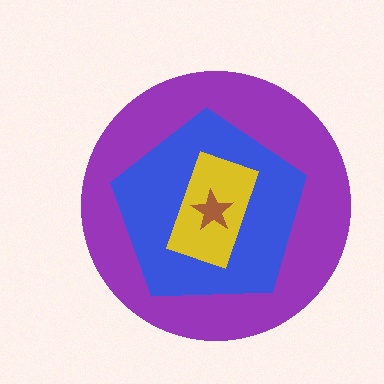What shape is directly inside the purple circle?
The blue pentagon.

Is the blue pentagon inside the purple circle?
Yes.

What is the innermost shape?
The brown star.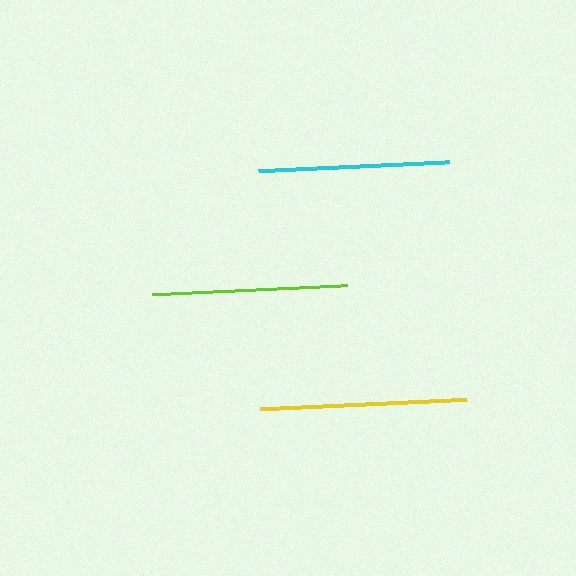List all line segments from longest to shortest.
From longest to shortest: yellow, lime, cyan.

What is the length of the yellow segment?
The yellow segment is approximately 207 pixels long.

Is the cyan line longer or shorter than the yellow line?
The yellow line is longer than the cyan line.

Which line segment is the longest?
The yellow line is the longest at approximately 207 pixels.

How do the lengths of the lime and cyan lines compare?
The lime and cyan lines are approximately the same length.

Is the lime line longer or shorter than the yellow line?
The yellow line is longer than the lime line.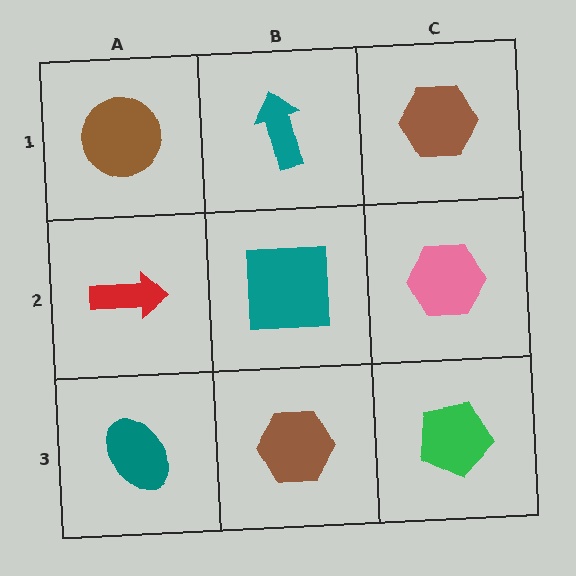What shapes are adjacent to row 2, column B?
A teal arrow (row 1, column B), a brown hexagon (row 3, column B), a red arrow (row 2, column A), a pink hexagon (row 2, column C).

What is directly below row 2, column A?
A teal ellipse.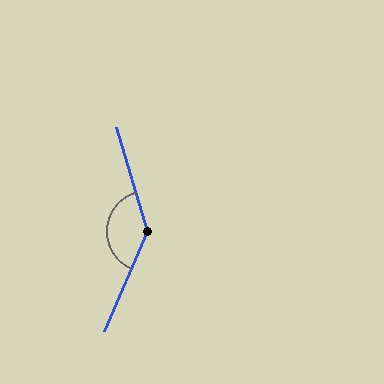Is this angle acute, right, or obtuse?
It is obtuse.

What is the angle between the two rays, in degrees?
Approximately 141 degrees.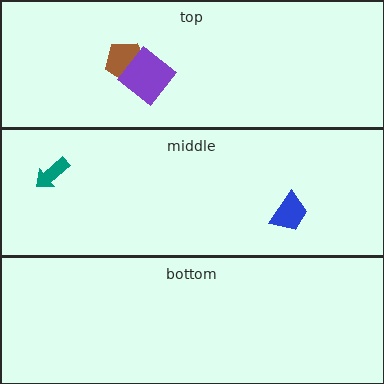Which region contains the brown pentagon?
The top region.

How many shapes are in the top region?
2.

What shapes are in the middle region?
The teal arrow, the blue trapezoid.